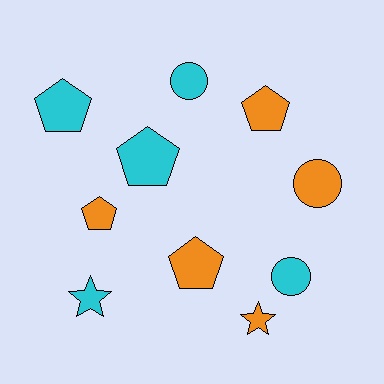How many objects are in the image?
There are 10 objects.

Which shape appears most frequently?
Pentagon, with 5 objects.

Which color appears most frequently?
Cyan, with 5 objects.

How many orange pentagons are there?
There are 3 orange pentagons.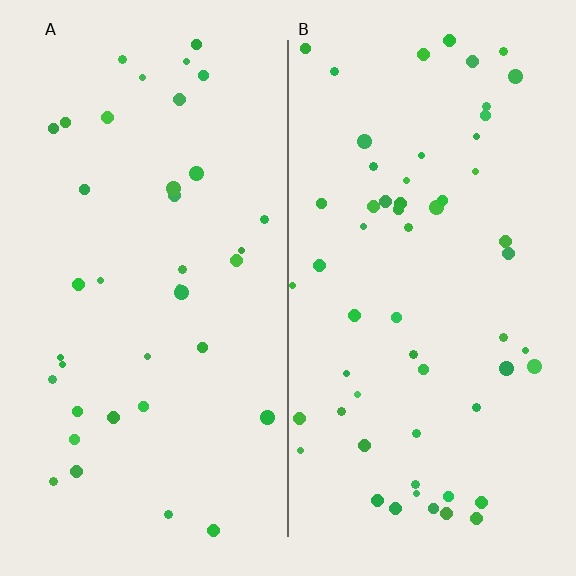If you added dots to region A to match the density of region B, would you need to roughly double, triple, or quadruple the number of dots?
Approximately double.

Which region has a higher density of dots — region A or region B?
B (the right).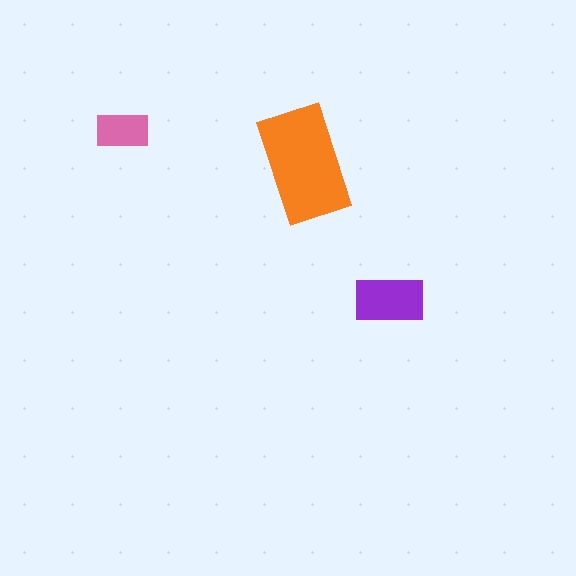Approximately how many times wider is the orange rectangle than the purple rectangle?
About 1.5 times wider.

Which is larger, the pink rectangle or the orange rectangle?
The orange one.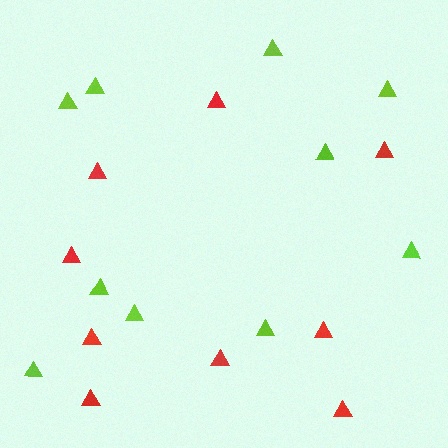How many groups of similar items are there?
There are 2 groups: one group of lime triangles (10) and one group of red triangles (9).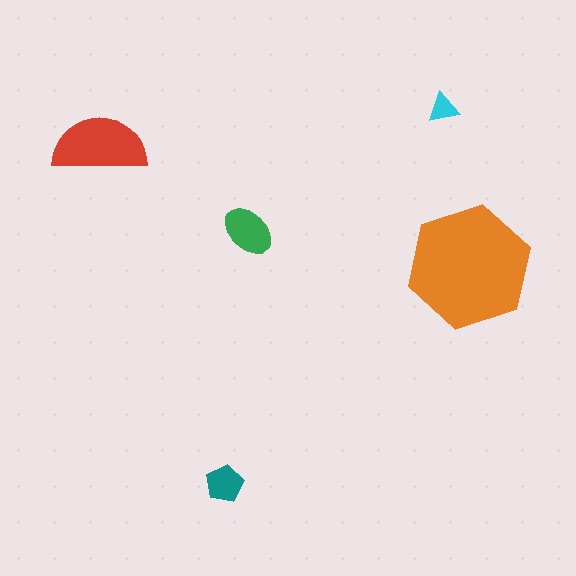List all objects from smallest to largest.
The cyan triangle, the teal pentagon, the green ellipse, the red semicircle, the orange hexagon.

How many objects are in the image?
There are 5 objects in the image.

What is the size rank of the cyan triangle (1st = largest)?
5th.